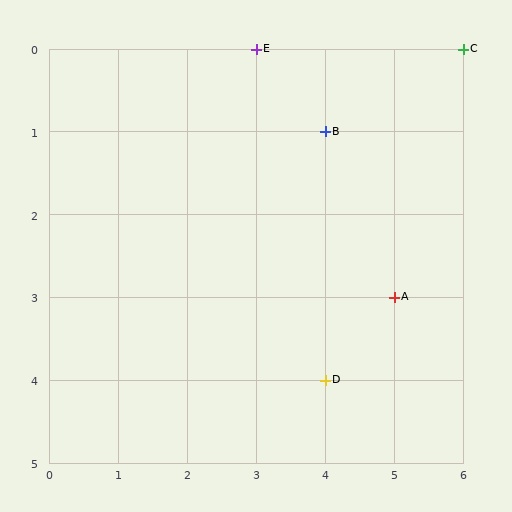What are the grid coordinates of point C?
Point C is at grid coordinates (6, 0).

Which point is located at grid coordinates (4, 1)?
Point B is at (4, 1).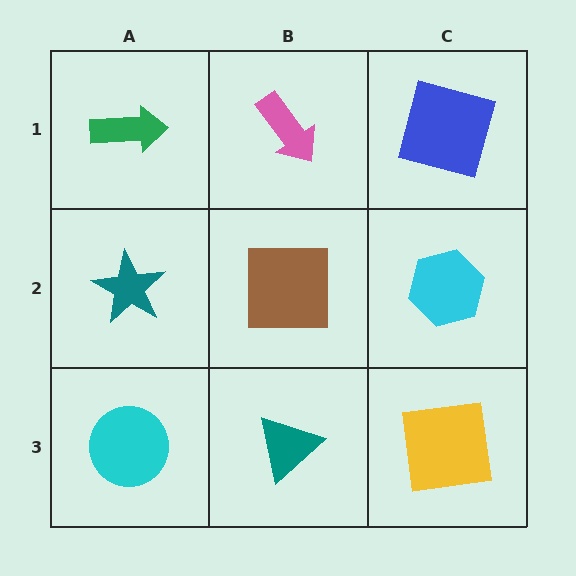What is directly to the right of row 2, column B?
A cyan hexagon.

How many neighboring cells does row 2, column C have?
3.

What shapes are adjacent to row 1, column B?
A brown square (row 2, column B), a green arrow (row 1, column A), a blue square (row 1, column C).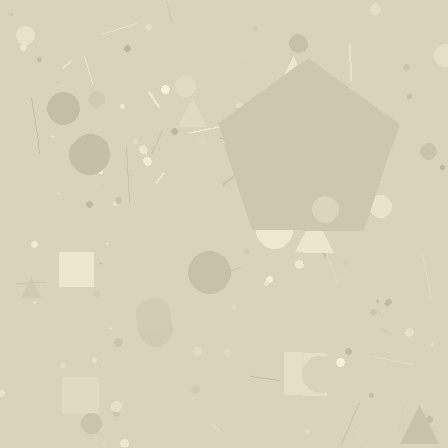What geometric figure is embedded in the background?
A pentagon is embedded in the background.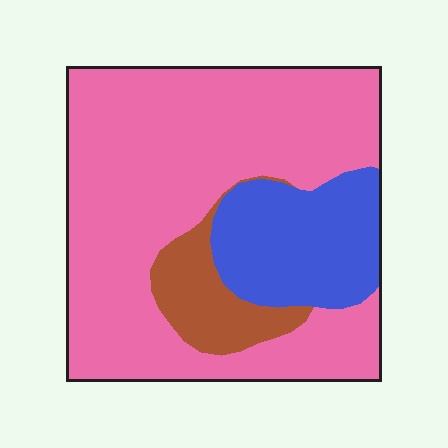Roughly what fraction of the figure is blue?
Blue takes up about one fifth (1/5) of the figure.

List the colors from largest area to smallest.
From largest to smallest: pink, blue, brown.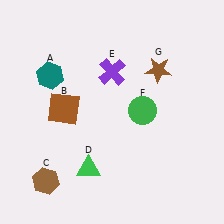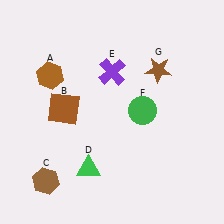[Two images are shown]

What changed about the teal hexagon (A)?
In Image 1, A is teal. In Image 2, it changed to brown.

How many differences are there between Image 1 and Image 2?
There is 1 difference between the two images.